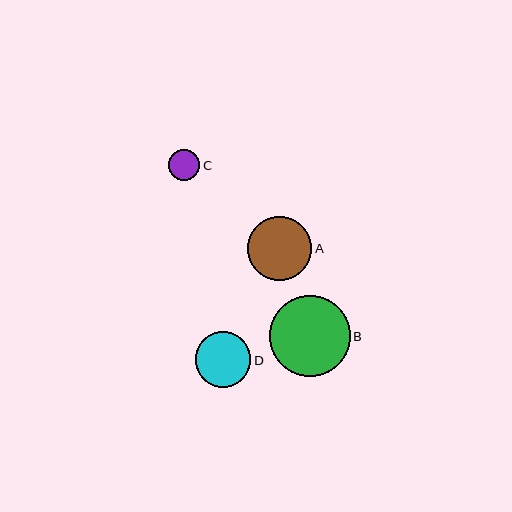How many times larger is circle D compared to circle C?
Circle D is approximately 1.8 times the size of circle C.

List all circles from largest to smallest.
From largest to smallest: B, A, D, C.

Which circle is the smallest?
Circle C is the smallest with a size of approximately 31 pixels.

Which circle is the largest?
Circle B is the largest with a size of approximately 81 pixels.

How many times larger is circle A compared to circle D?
Circle A is approximately 1.1 times the size of circle D.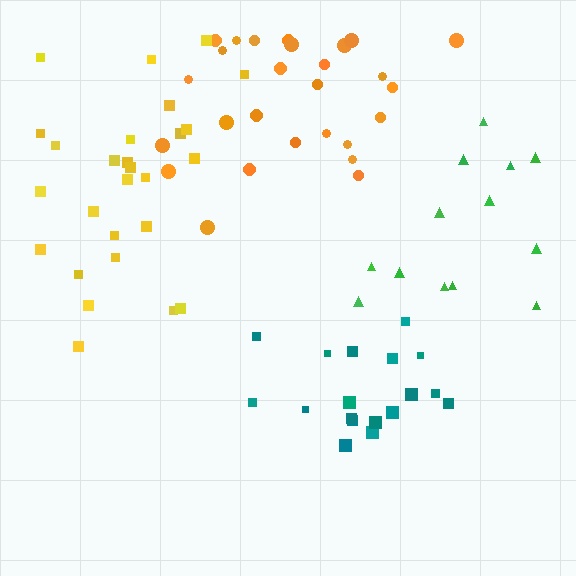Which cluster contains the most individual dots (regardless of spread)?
Orange (27).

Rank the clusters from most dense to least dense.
teal, orange, yellow, green.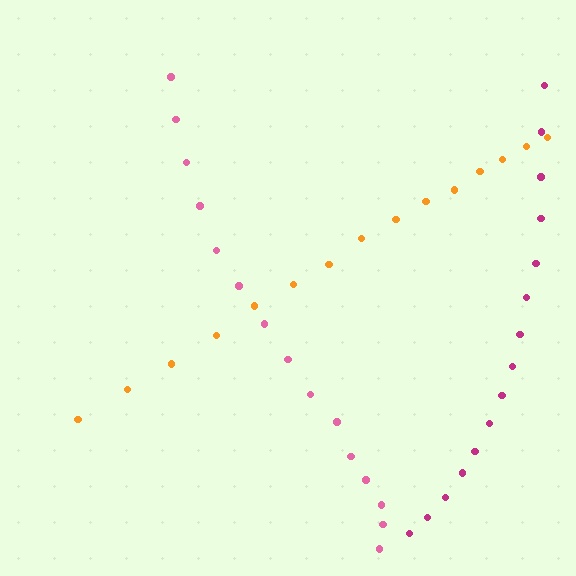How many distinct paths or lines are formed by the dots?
There are 3 distinct paths.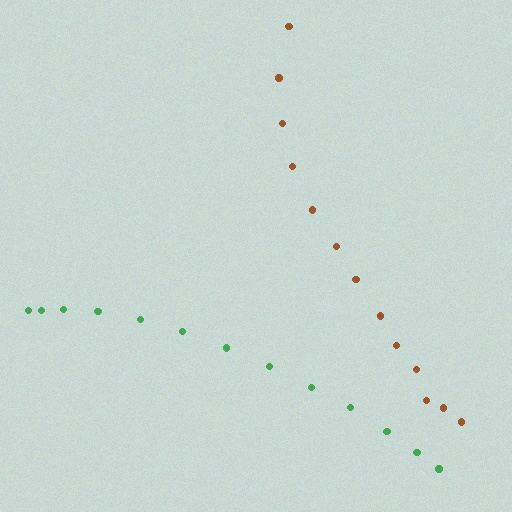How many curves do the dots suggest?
There are 2 distinct paths.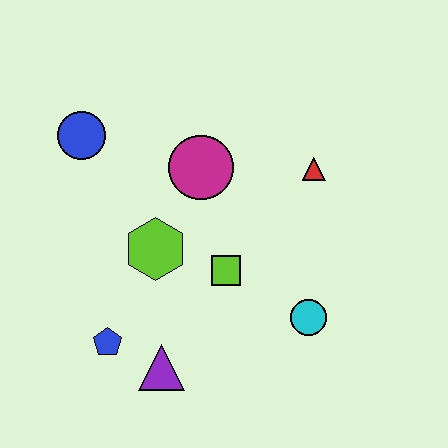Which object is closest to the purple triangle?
The blue pentagon is closest to the purple triangle.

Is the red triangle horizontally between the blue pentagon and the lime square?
No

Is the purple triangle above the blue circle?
No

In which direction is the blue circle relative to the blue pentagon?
The blue circle is above the blue pentagon.